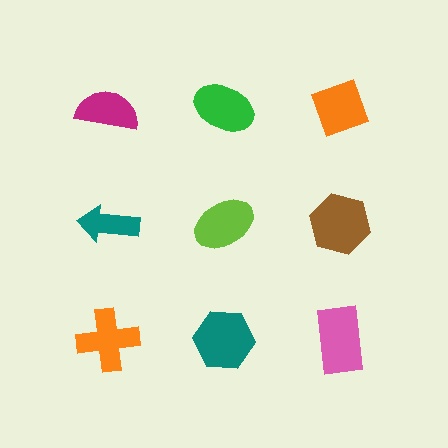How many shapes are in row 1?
3 shapes.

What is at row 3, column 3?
A pink rectangle.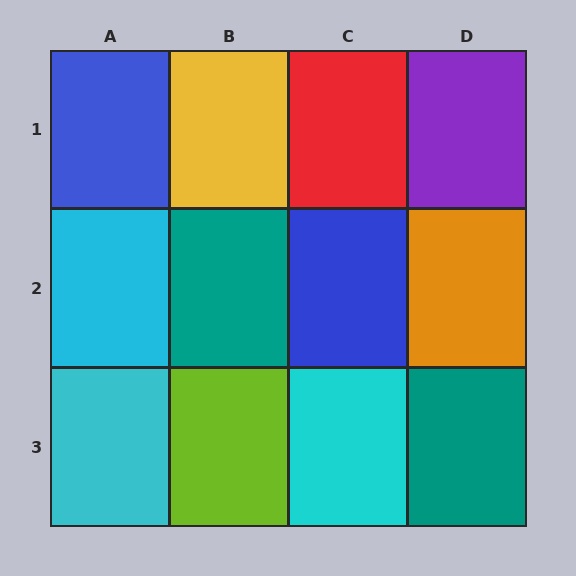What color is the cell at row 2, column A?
Cyan.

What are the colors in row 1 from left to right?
Blue, yellow, red, purple.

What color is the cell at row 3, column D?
Teal.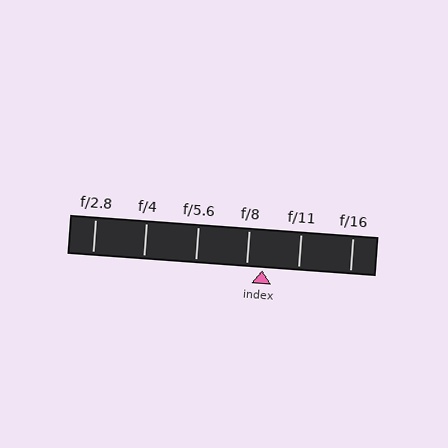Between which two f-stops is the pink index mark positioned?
The index mark is between f/8 and f/11.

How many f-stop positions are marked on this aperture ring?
There are 6 f-stop positions marked.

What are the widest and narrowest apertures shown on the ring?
The widest aperture shown is f/2.8 and the narrowest is f/16.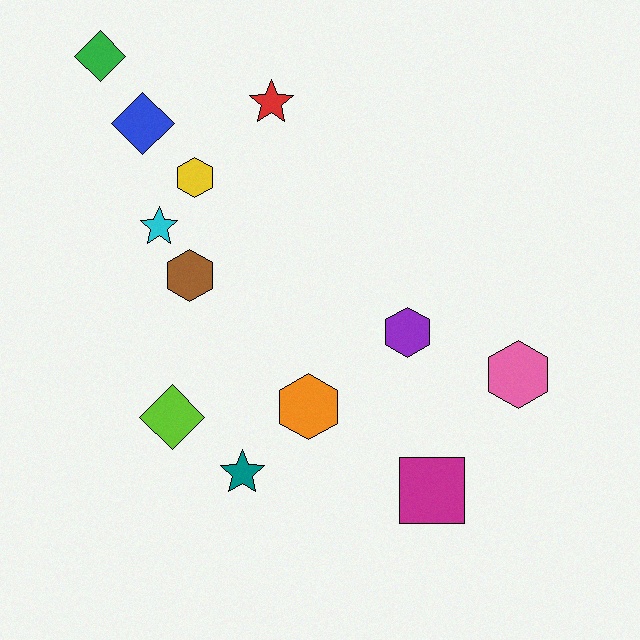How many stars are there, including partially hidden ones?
There are 3 stars.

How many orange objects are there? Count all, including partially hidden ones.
There is 1 orange object.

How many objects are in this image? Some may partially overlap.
There are 12 objects.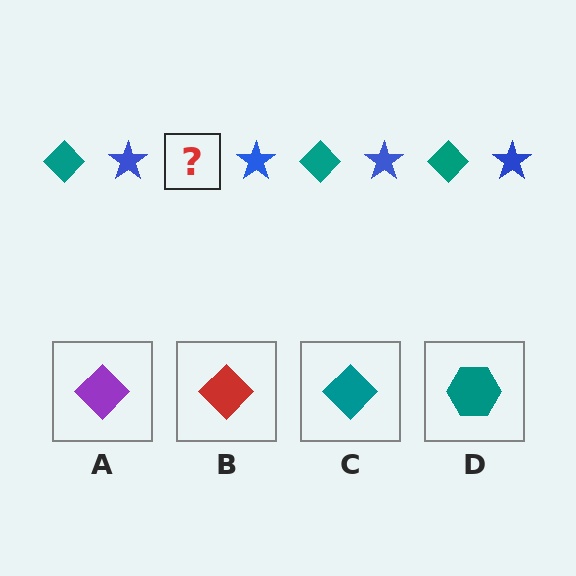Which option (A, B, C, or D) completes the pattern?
C.